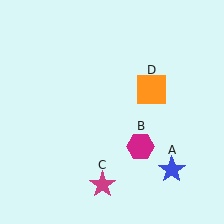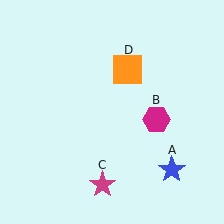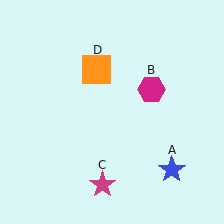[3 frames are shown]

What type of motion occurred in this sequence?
The magenta hexagon (object B), orange square (object D) rotated counterclockwise around the center of the scene.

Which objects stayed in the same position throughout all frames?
Blue star (object A) and magenta star (object C) remained stationary.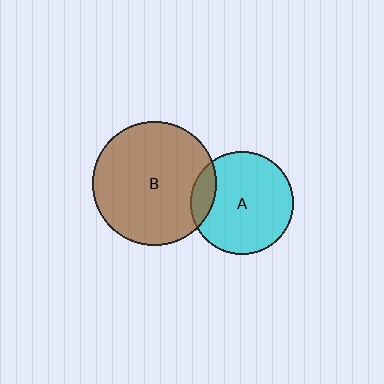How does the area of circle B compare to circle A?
Approximately 1.4 times.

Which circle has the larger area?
Circle B (brown).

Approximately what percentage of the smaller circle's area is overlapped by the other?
Approximately 15%.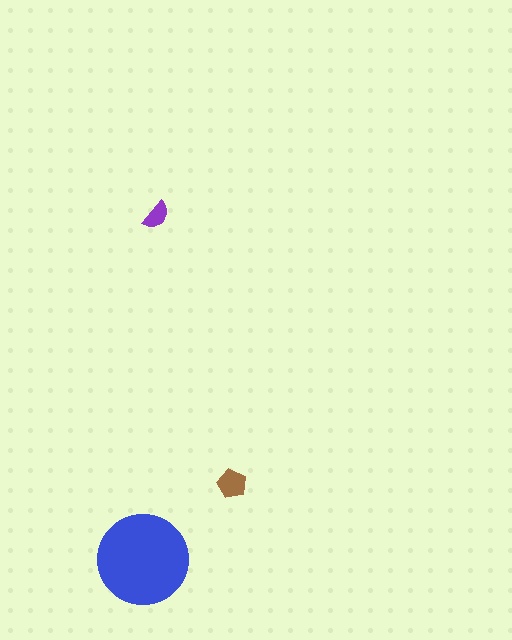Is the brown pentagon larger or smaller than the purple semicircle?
Larger.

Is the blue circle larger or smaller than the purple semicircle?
Larger.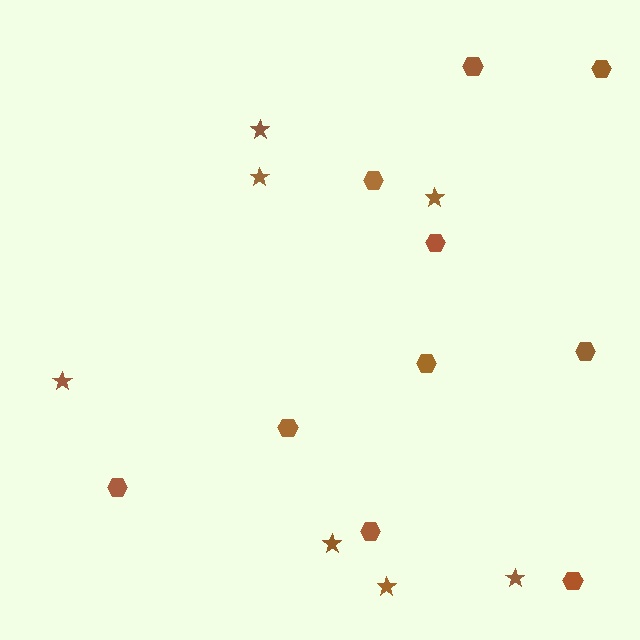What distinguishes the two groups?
There are 2 groups: one group of hexagons (10) and one group of stars (7).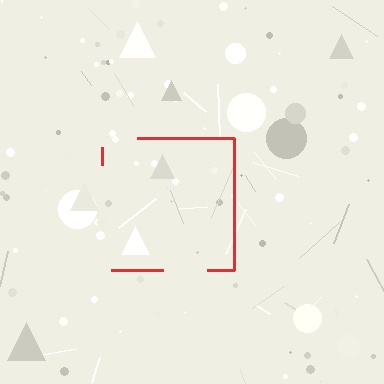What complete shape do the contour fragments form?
The contour fragments form a square.